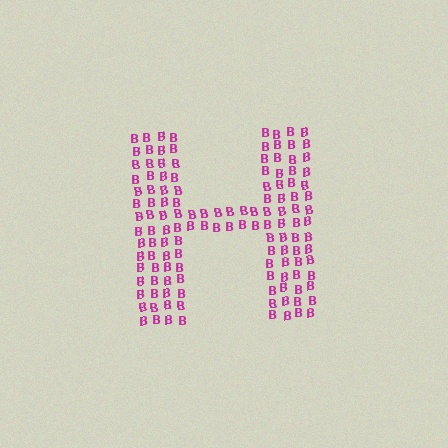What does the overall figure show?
The overall figure shows the letter H.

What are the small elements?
The small elements are letter B's.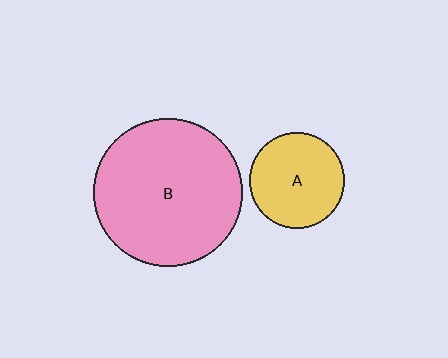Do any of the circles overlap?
No, none of the circles overlap.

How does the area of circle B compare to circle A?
Approximately 2.4 times.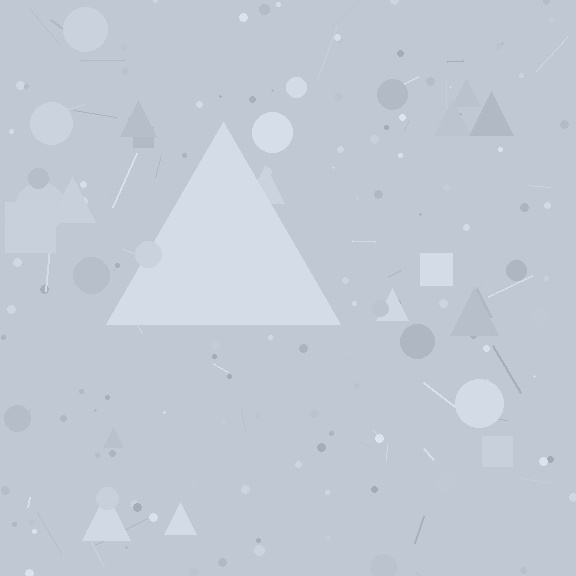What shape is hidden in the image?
A triangle is hidden in the image.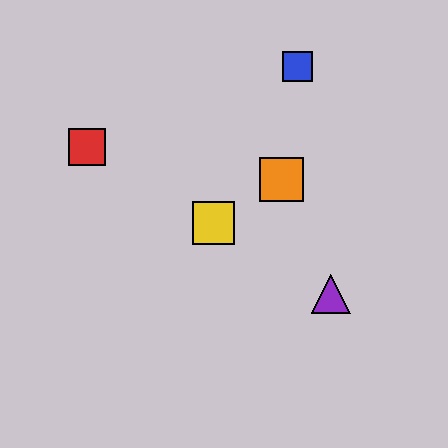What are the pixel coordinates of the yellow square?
The yellow square is at (214, 223).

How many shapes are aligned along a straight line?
4 shapes (the red square, the green triangle, the yellow square, the purple triangle) are aligned along a straight line.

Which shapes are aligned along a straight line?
The red square, the green triangle, the yellow square, the purple triangle are aligned along a straight line.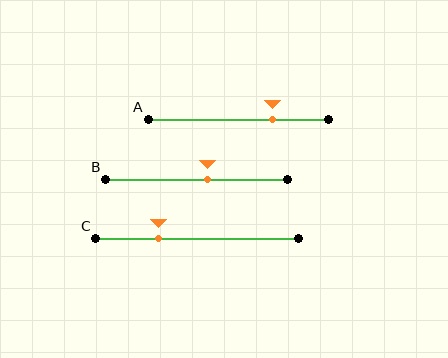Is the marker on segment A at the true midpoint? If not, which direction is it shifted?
No, the marker on segment A is shifted to the right by about 19% of the segment length.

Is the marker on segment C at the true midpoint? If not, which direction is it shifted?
No, the marker on segment C is shifted to the left by about 19% of the segment length.